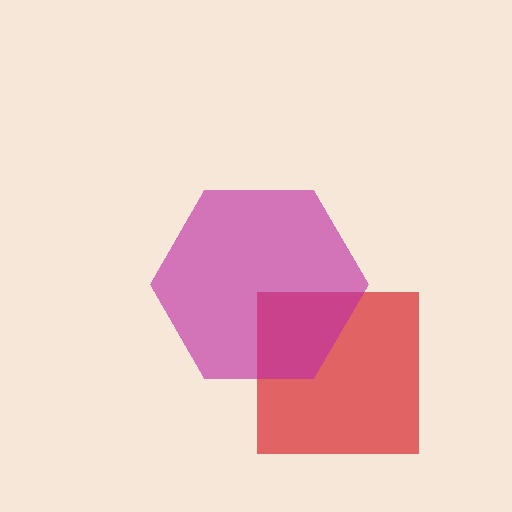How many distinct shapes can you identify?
There are 2 distinct shapes: a red square, a magenta hexagon.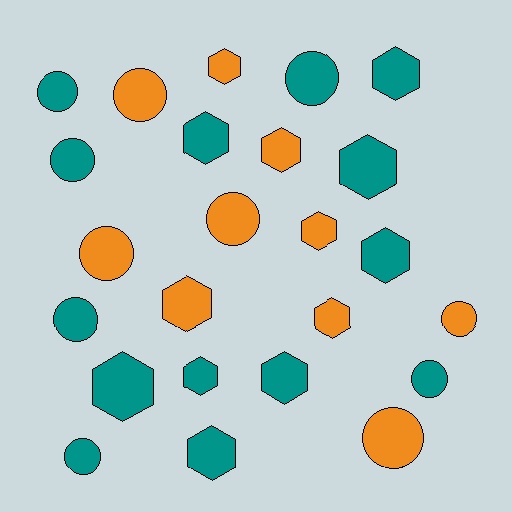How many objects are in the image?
There are 24 objects.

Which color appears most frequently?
Teal, with 14 objects.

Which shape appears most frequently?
Hexagon, with 13 objects.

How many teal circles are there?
There are 6 teal circles.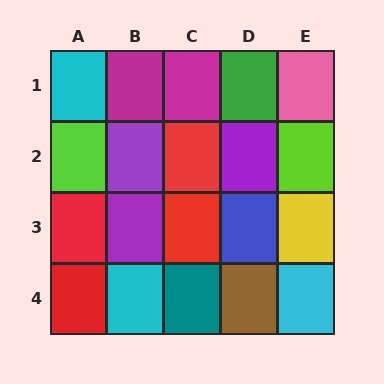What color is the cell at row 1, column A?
Cyan.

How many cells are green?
1 cell is green.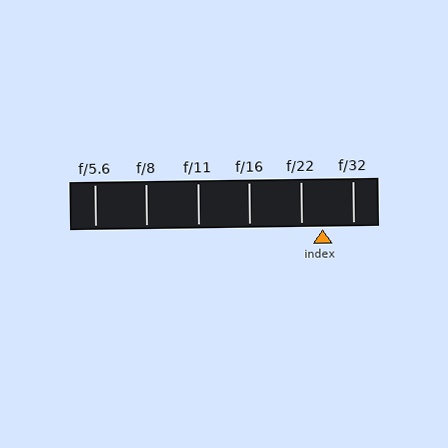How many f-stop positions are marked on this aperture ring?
There are 6 f-stop positions marked.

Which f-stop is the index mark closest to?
The index mark is closest to f/22.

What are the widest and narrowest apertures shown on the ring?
The widest aperture shown is f/5.6 and the narrowest is f/32.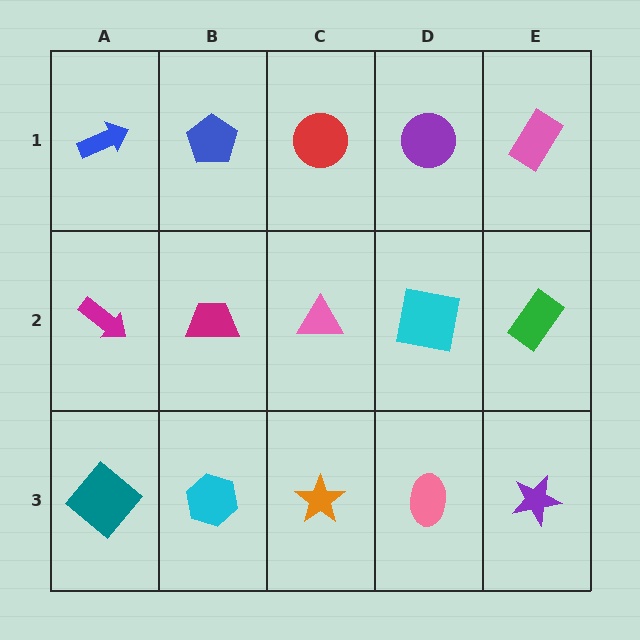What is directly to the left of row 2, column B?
A magenta arrow.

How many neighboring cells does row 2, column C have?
4.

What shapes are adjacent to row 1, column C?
A pink triangle (row 2, column C), a blue pentagon (row 1, column B), a purple circle (row 1, column D).